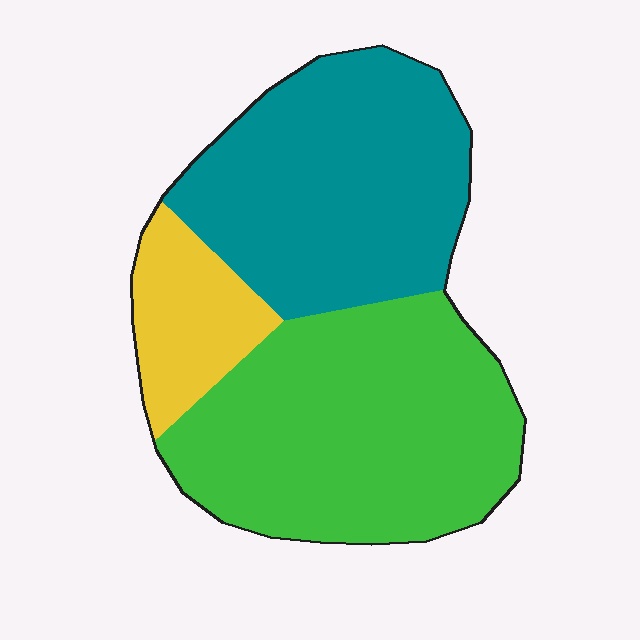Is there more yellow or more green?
Green.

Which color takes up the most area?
Green, at roughly 45%.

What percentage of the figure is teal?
Teal takes up about two fifths (2/5) of the figure.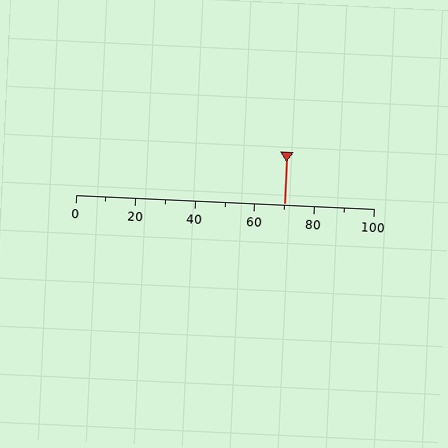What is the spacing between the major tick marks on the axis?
The major ticks are spaced 20 apart.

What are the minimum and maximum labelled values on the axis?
The axis runs from 0 to 100.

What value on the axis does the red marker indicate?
The marker indicates approximately 70.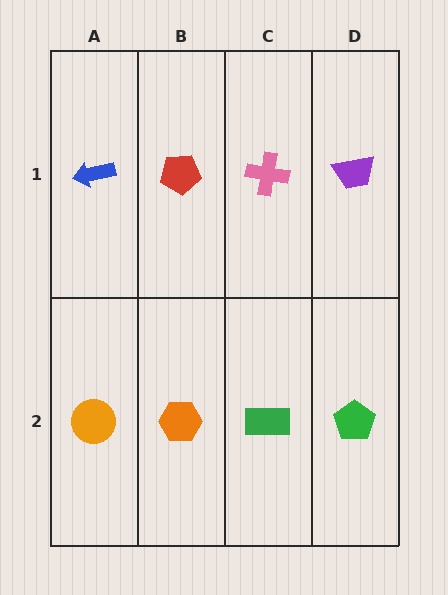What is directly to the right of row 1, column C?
A purple trapezoid.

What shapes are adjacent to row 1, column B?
An orange hexagon (row 2, column B), a blue arrow (row 1, column A), a pink cross (row 1, column C).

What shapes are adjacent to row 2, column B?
A red pentagon (row 1, column B), an orange circle (row 2, column A), a green rectangle (row 2, column C).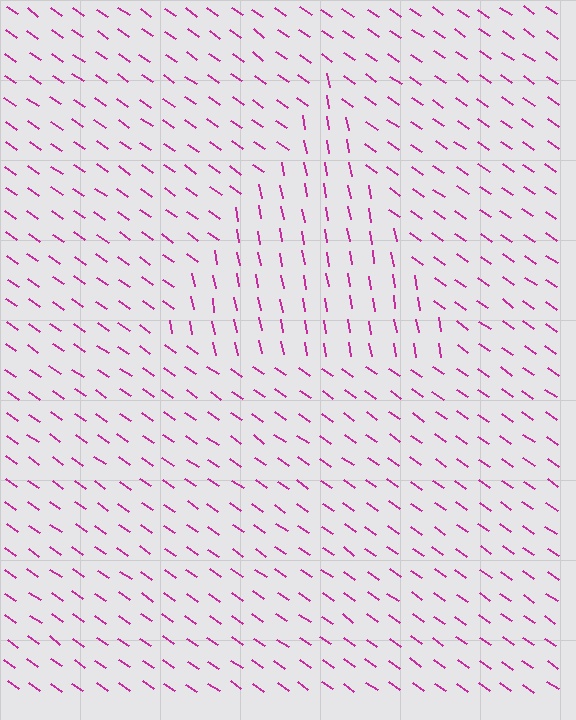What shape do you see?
I see a triangle.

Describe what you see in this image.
The image is filled with small magenta line segments. A triangle region in the image has lines oriented differently from the surrounding lines, creating a visible texture boundary.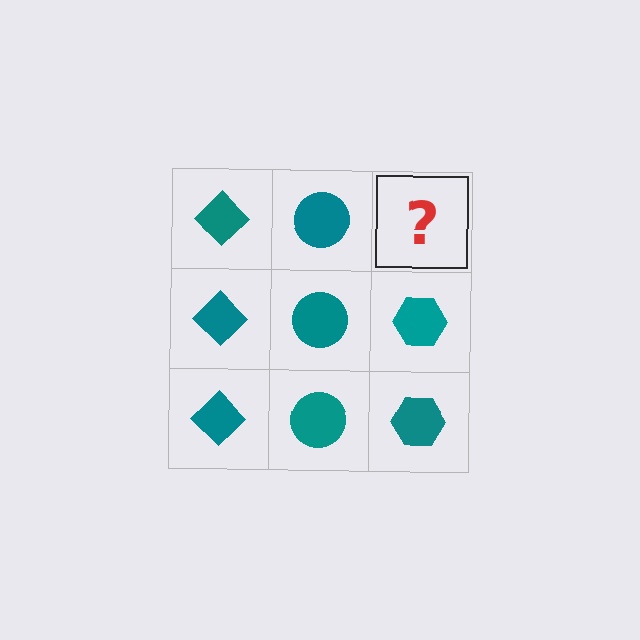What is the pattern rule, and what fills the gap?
The rule is that each column has a consistent shape. The gap should be filled with a teal hexagon.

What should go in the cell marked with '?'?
The missing cell should contain a teal hexagon.